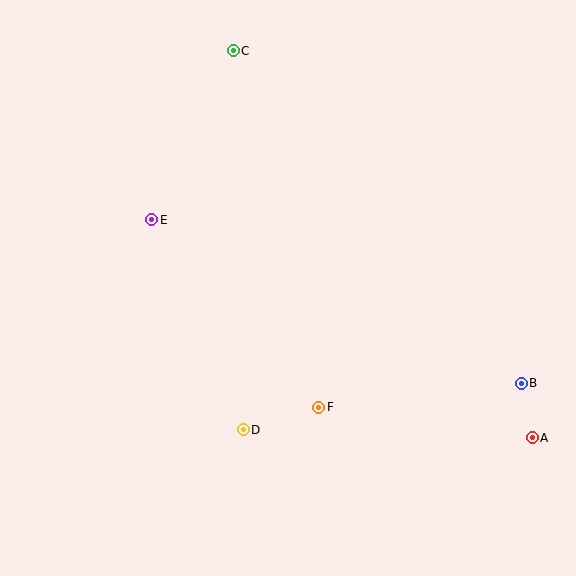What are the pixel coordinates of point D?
Point D is at (243, 430).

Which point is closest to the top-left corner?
Point C is closest to the top-left corner.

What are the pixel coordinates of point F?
Point F is at (319, 407).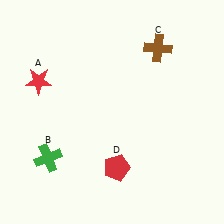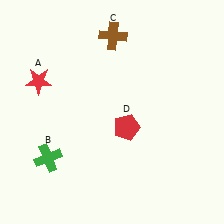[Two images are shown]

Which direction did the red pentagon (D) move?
The red pentagon (D) moved up.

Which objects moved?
The objects that moved are: the brown cross (C), the red pentagon (D).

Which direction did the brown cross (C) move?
The brown cross (C) moved left.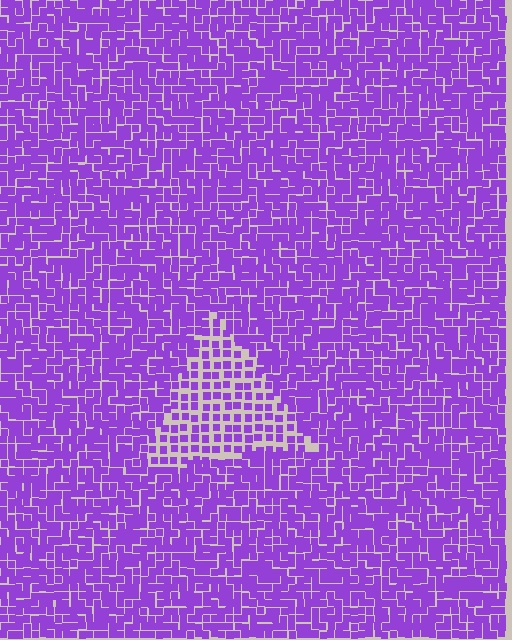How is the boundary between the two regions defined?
The boundary is defined by a change in element density (approximately 1.8x ratio). All elements are the same color, size, and shape.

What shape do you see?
I see a triangle.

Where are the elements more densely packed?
The elements are more densely packed outside the triangle boundary.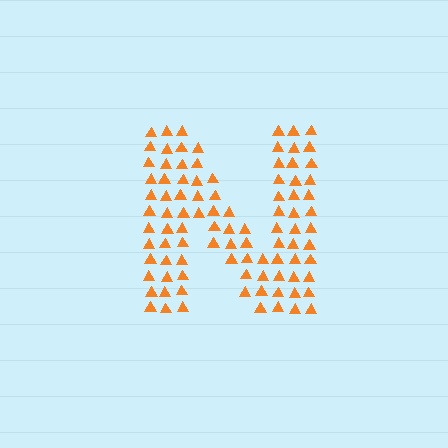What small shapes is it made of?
It is made of small triangles.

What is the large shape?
The large shape is the letter N.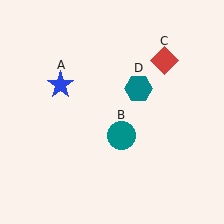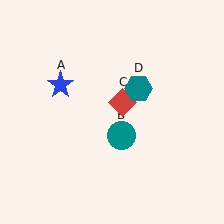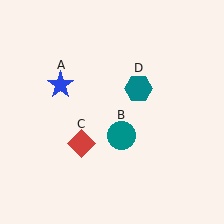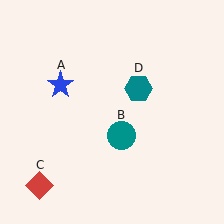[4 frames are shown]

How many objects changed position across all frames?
1 object changed position: red diamond (object C).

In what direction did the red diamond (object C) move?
The red diamond (object C) moved down and to the left.